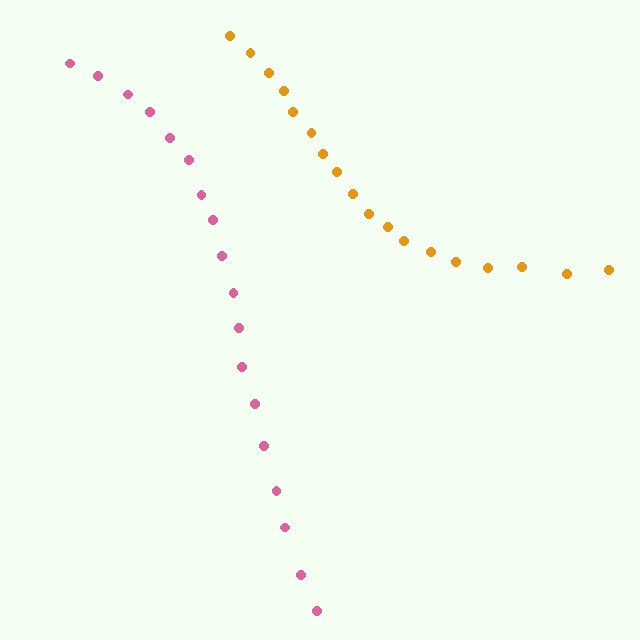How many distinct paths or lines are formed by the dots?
There are 2 distinct paths.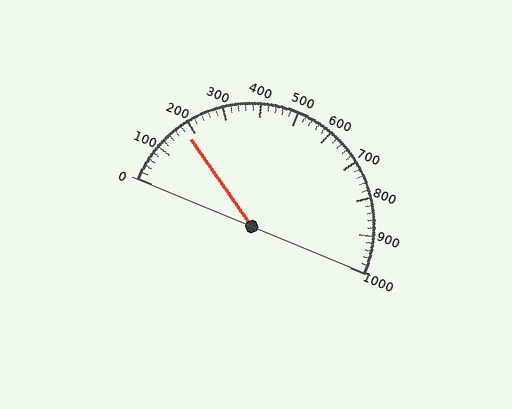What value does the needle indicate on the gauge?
The needle indicates approximately 180.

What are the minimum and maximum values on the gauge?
The gauge ranges from 0 to 1000.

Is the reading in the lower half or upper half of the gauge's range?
The reading is in the lower half of the range (0 to 1000).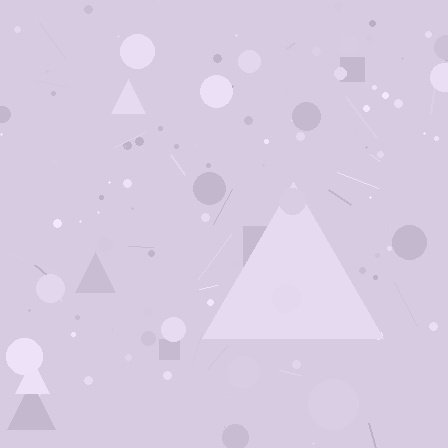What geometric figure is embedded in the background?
A triangle is embedded in the background.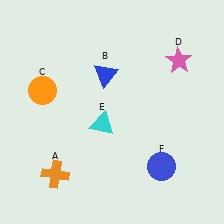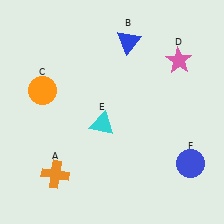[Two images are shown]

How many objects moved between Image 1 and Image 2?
2 objects moved between the two images.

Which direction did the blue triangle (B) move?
The blue triangle (B) moved up.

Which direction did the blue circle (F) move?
The blue circle (F) moved right.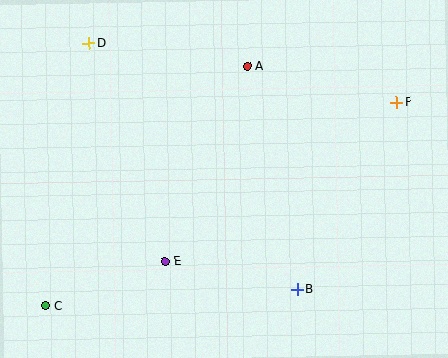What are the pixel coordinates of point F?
Point F is at (396, 102).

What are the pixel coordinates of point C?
Point C is at (46, 306).